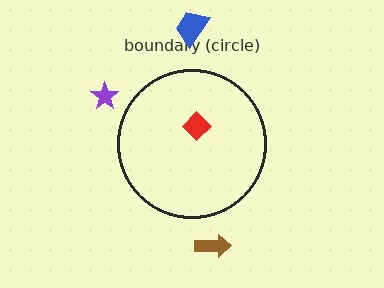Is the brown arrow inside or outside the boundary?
Outside.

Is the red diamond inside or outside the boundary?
Inside.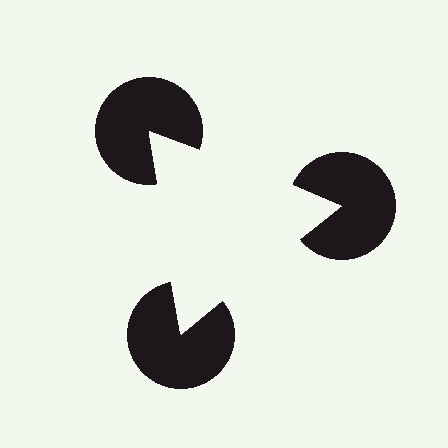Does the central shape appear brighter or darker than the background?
It typically appears slightly brighter than the background, even though no actual brightness change is drawn.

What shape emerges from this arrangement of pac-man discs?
An illusory triangle — its edges are inferred from the aligned wedge cuts in the pac-man discs, not physically drawn.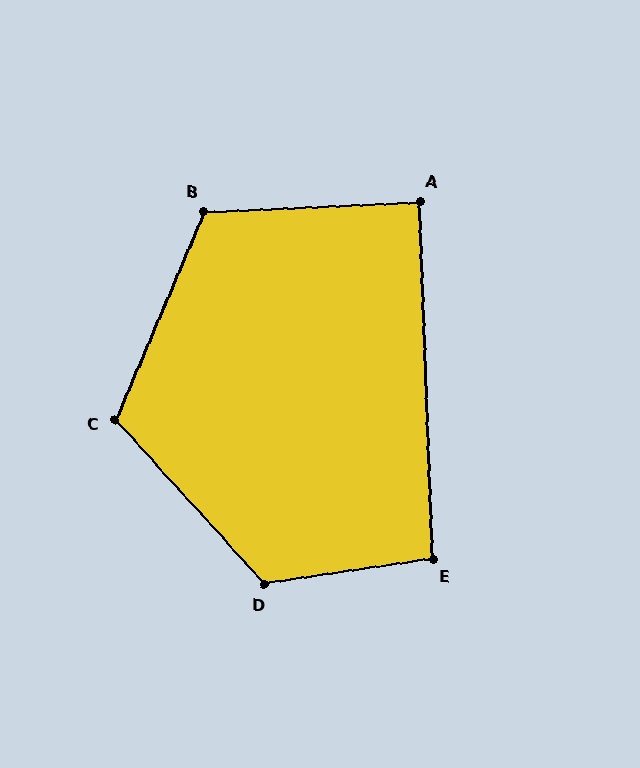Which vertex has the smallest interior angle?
A, at approximately 89 degrees.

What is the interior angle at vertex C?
Approximately 115 degrees (obtuse).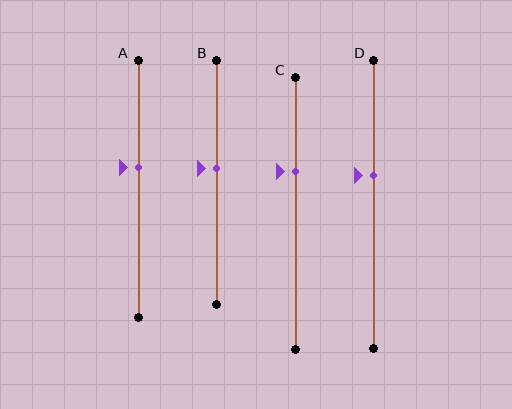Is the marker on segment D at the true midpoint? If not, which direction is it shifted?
No, the marker on segment D is shifted upward by about 10% of the segment length.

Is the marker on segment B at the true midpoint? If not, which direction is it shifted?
No, the marker on segment B is shifted upward by about 6% of the segment length.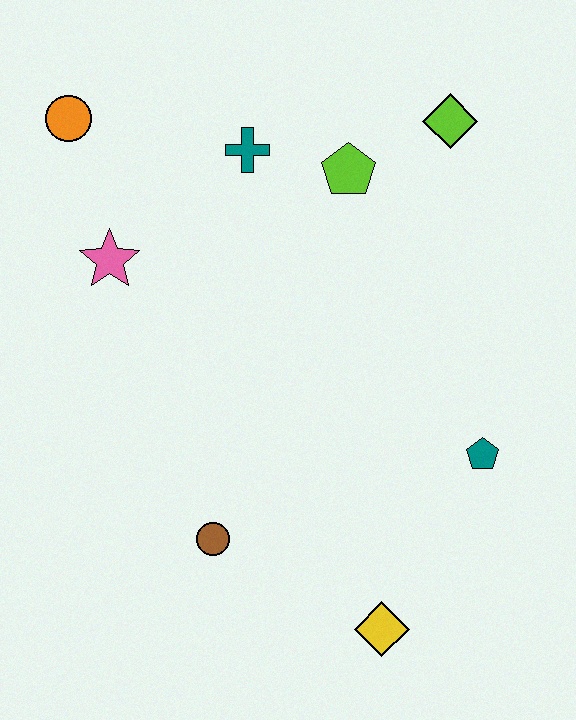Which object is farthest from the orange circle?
The yellow diamond is farthest from the orange circle.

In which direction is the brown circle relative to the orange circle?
The brown circle is below the orange circle.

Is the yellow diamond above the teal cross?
No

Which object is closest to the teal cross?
The lime pentagon is closest to the teal cross.